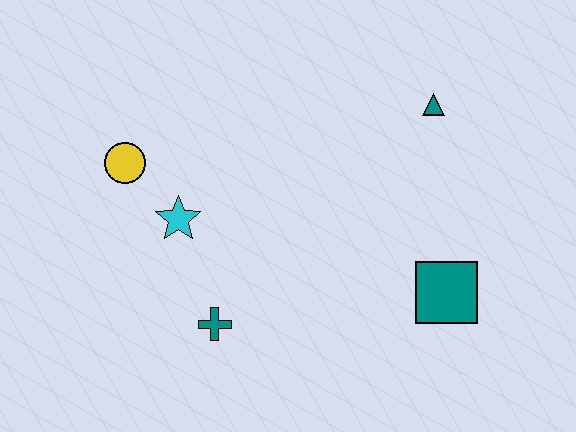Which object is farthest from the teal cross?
The teal triangle is farthest from the teal cross.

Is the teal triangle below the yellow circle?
No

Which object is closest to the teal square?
The teal triangle is closest to the teal square.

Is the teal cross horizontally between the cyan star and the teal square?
Yes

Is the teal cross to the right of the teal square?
No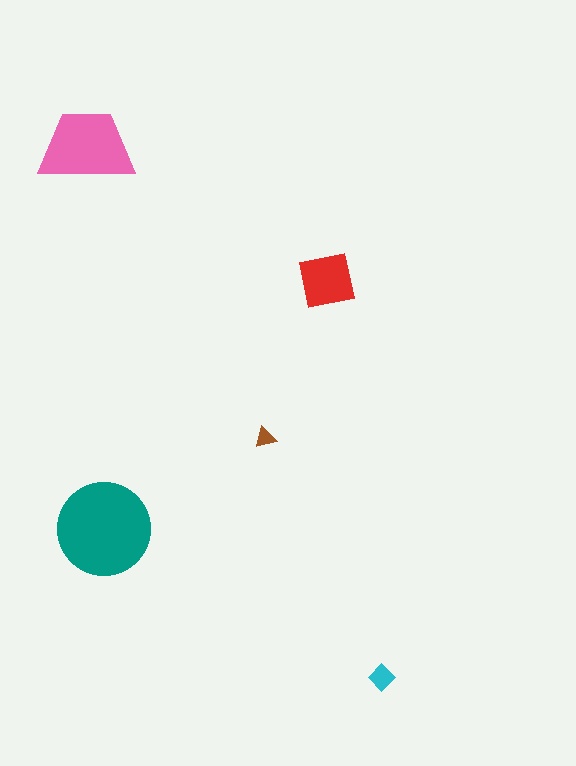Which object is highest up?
The pink trapezoid is topmost.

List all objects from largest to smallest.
The teal circle, the pink trapezoid, the red square, the cyan diamond, the brown triangle.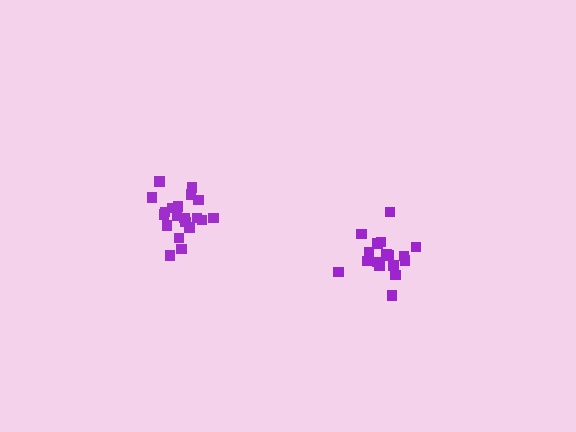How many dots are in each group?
Group 1: 21 dots, Group 2: 17 dots (38 total).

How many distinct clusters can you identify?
There are 2 distinct clusters.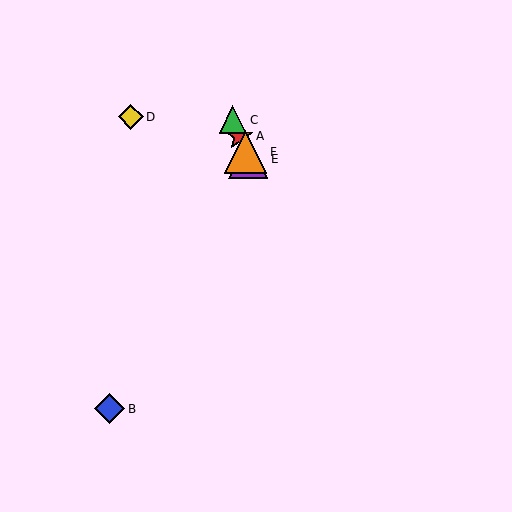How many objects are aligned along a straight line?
4 objects (A, C, E, F) are aligned along a straight line.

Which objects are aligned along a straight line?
Objects A, C, E, F are aligned along a straight line.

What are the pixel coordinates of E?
Object E is at (248, 159).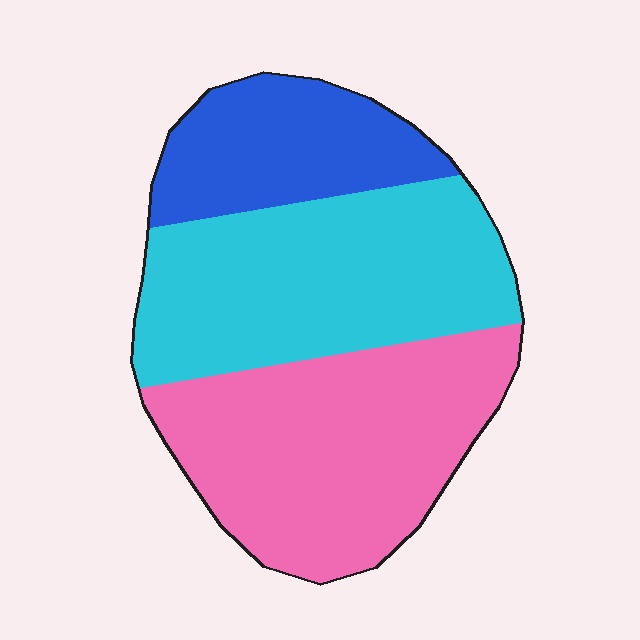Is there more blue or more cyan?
Cyan.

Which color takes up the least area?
Blue, at roughly 20%.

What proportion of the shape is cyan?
Cyan covers about 40% of the shape.